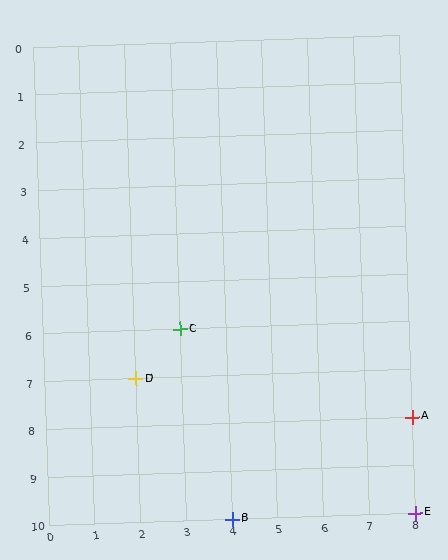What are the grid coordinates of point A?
Point A is at grid coordinates (8, 8).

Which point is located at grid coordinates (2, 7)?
Point D is at (2, 7).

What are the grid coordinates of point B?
Point B is at grid coordinates (4, 10).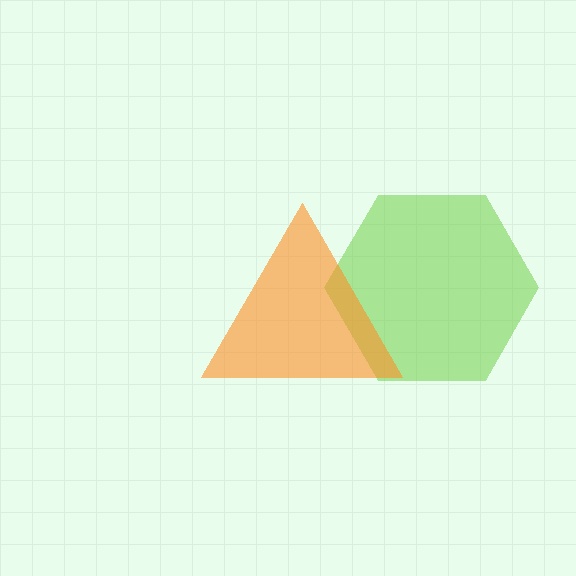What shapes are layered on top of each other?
The layered shapes are: a lime hexagon, an orange triangle.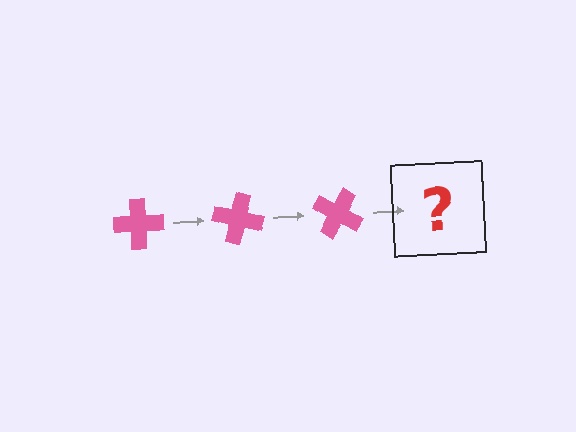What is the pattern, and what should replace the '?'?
The pattern is that the cross rotates 15 degrees each step. The '?' should be a pink cross rotated 45 degrees.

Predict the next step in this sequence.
The next step is a pink cross rotated 45 degrees.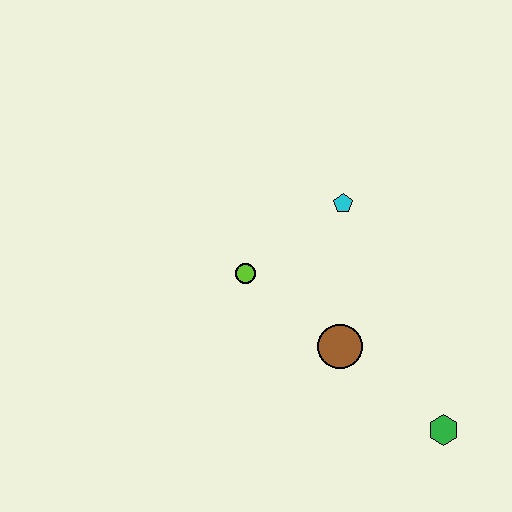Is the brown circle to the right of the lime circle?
Yes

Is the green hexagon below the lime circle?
Yes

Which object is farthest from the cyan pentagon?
The green hexagon is farthest from the cyan pentagon.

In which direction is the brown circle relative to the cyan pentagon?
The brown circle is below the cyan pentagon.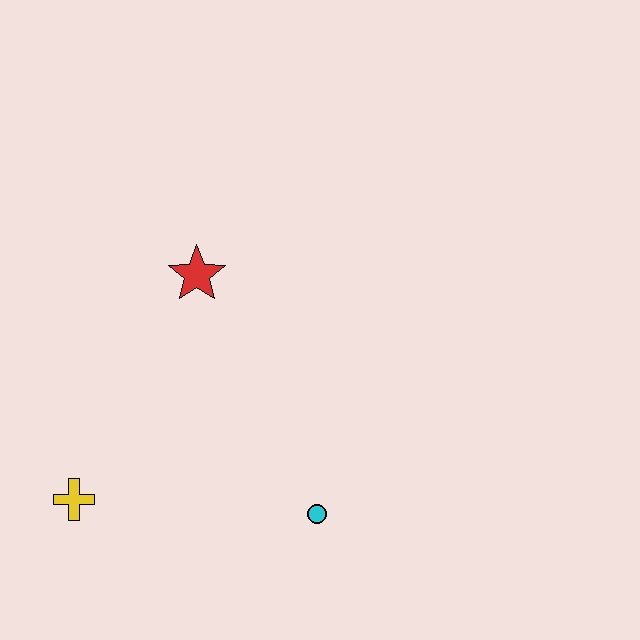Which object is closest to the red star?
The yellow cross is closest to the red star.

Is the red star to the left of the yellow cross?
No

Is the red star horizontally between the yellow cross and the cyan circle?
Yes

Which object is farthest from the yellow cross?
The red star is farthest from the yellow cross.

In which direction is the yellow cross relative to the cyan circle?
The yellow cross is to the left of the cyan circle.